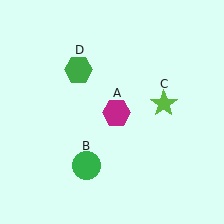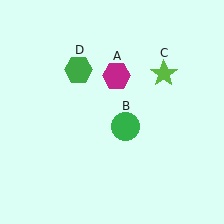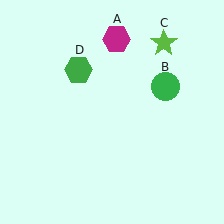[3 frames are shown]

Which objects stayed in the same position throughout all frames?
Green hexagon (object D) remained stationary.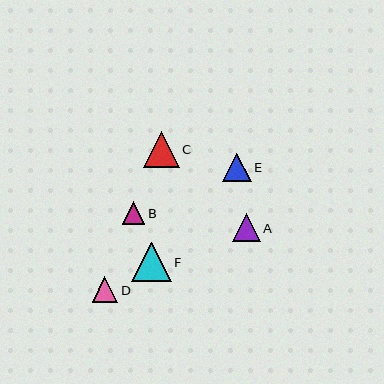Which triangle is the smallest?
Triangle B is the smallest with a size of approximately 23 pixels.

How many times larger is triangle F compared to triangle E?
Triangle F is approximately 1.4 times the size of triangle E.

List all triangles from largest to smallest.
From largest to smallest: F, C, E, A, D, B.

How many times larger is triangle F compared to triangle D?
Triangle F is approximately 1.5 times the size of triangle D.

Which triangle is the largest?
Triangle F is the largest with a size of approximately 39 pixels.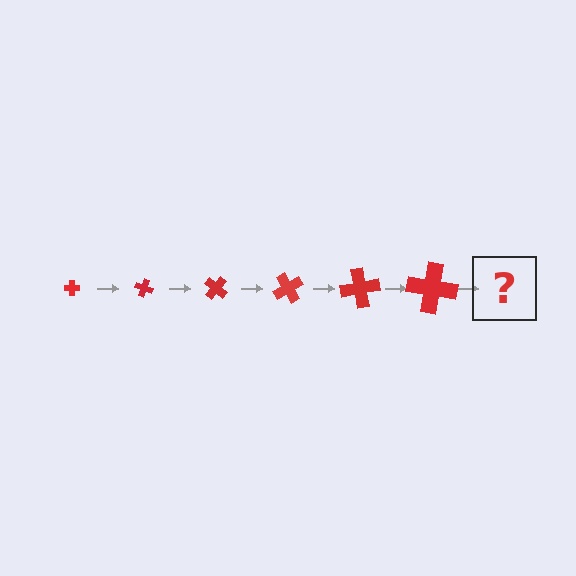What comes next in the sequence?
The next element should be a cross, larger than the previous one and rotated 120 degrees from the start.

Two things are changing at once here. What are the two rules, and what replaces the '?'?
The two rules are that the cross grows larger each step and it rotates 20 degrees each step. The '?' should be a cross, larger than the previous one and rotated 120 degrees from the start.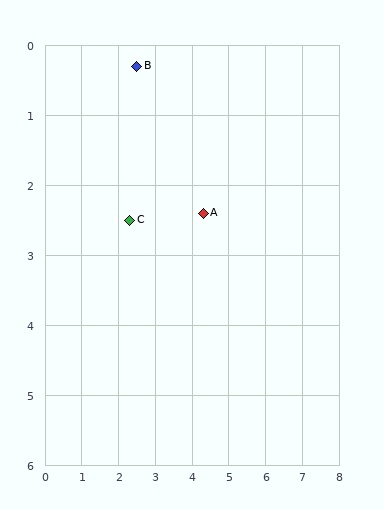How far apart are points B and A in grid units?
Points B and A are about 2.8 grid units apart.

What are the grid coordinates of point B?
Point B is at approximately (2.5, 0.3).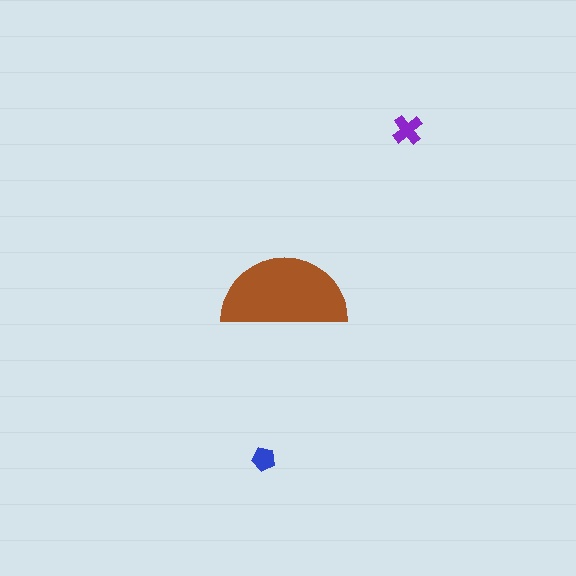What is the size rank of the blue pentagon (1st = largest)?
3rd.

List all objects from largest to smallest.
The brown semicircle, the purple cross, the blue pentagon.